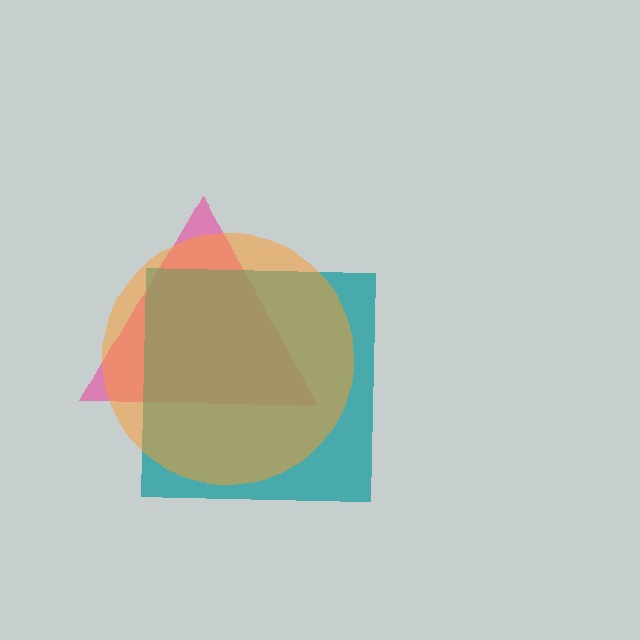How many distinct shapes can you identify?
There are 3 distinct shapes: a pink triangle, a teal square, an orange circle.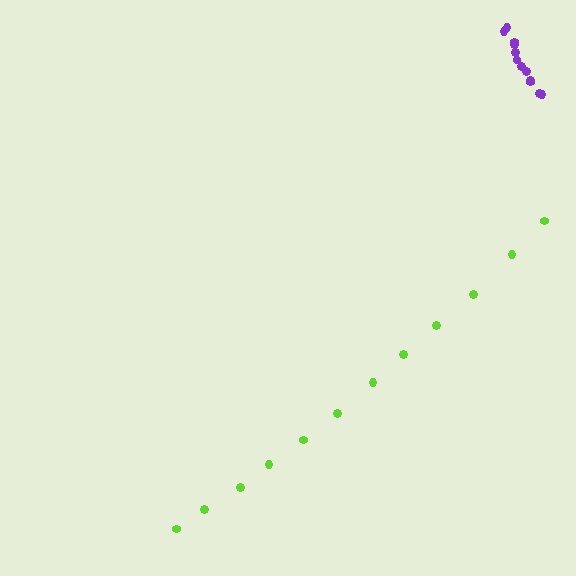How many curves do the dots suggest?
There are 2 distinct paths.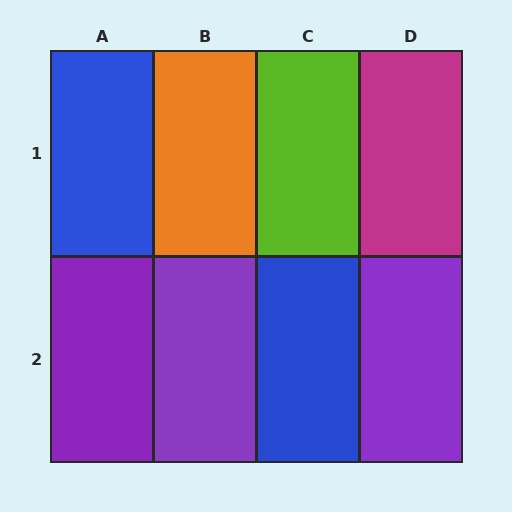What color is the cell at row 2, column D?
Purple.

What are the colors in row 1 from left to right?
Blue, orange, lime, magenta.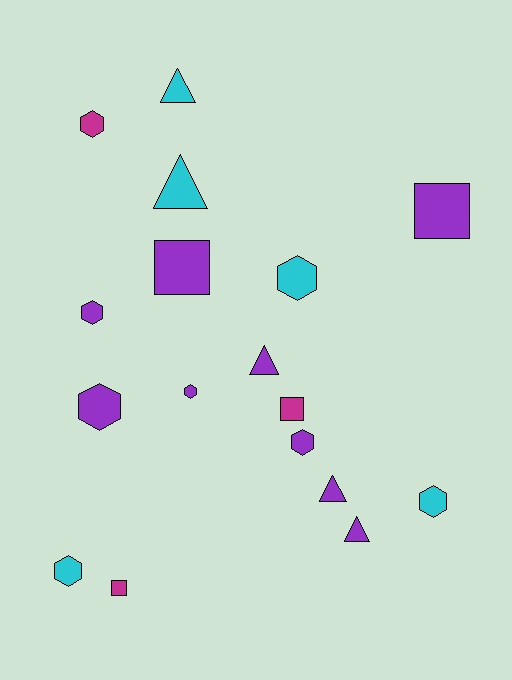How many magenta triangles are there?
There are no magenta triangles.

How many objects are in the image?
There are 17 objects.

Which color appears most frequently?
Purple, with 9 objects.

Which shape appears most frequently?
Hexagon, with 8 objects.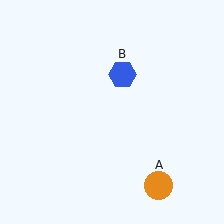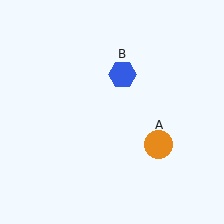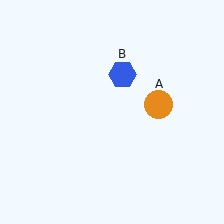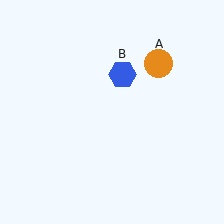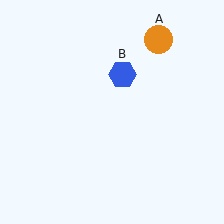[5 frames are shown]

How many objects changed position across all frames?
1 object changed position: orange circle (object A).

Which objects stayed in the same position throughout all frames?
Blue hexagon (object B) remained stationary.